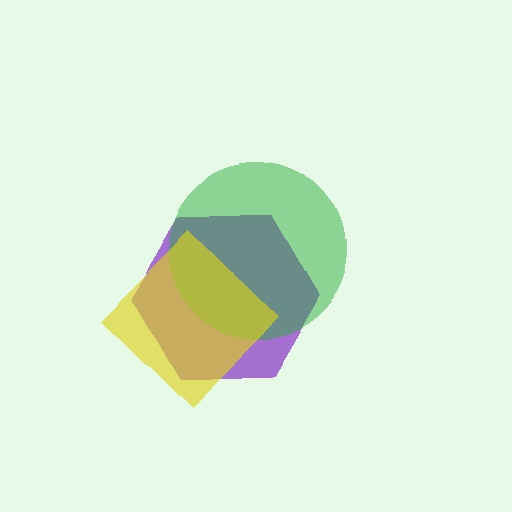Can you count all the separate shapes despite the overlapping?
Yes, there are 3 separate shapes.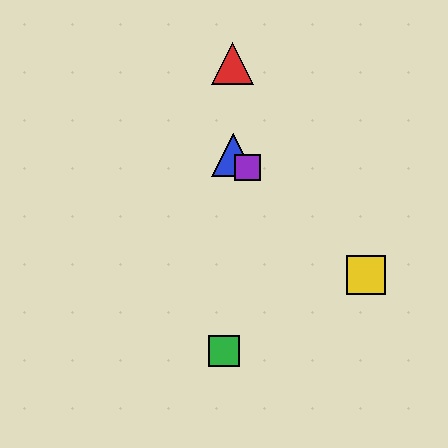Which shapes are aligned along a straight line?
The blue triangle, the yellow square, the purple square are aligned along a straight line.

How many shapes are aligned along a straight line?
3 shapes (the blue triangle, the yellow square, the purple square) are aligned along a straight line.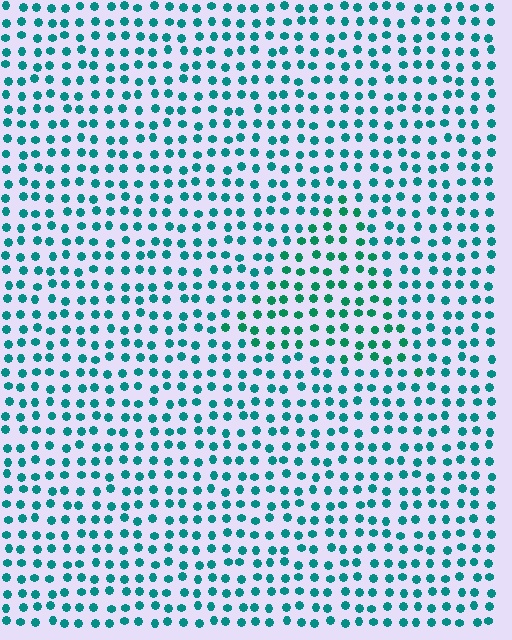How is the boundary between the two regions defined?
The boundary is defined purely by a slight shift in hue (about 21 degrees). Spacing, size, and orientation are identical on both sides.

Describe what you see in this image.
The image is filled with small teal elements in a uniform arrangement. A triangle-shaped region is visible where the elements are tinted to a slightly different hue, forming a subtle color boundary.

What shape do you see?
I see a triangle.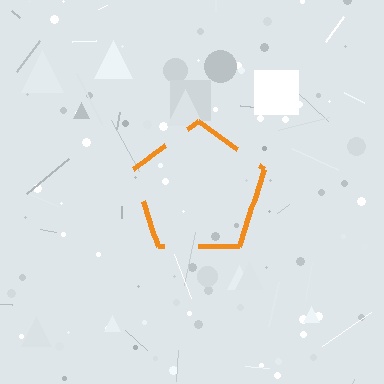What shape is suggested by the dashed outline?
The dashed outline suggests a pentagon.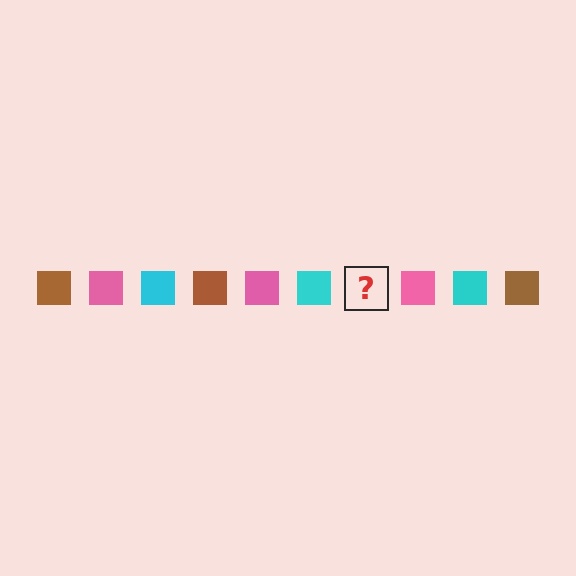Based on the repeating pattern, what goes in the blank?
The blank should be a brown square.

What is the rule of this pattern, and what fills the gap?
The rule is that the pattern cycles through brown, pink, cyan squares. The gap should be filled with a brown square.